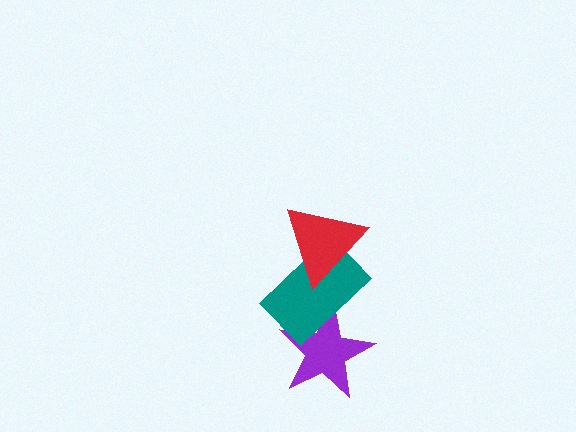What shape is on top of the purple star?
The teal rectangle is on top of the purple star.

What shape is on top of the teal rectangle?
The red triangle is on top of the teal rectangle.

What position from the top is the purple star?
The purple star is 3rd from the top.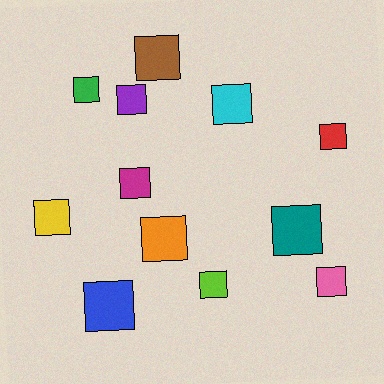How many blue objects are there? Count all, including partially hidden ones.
There is 1 blue object.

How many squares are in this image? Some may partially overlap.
There are 12 squares.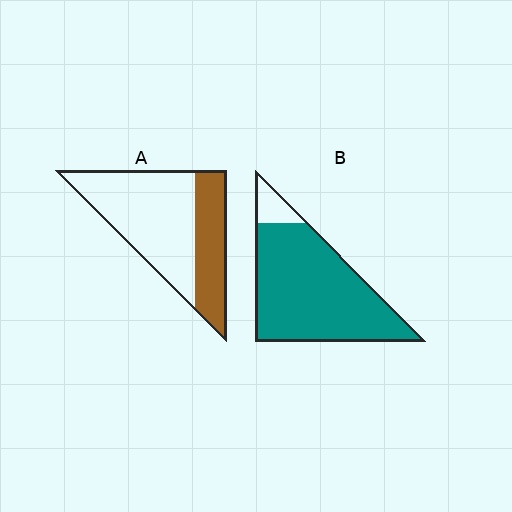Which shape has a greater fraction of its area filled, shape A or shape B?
Shape B.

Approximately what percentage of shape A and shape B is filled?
A is approximately 35% and B is approximately 90%.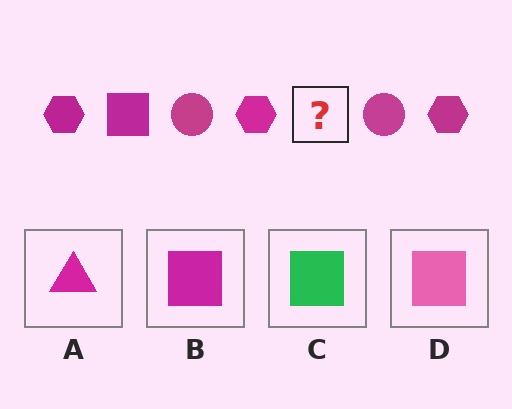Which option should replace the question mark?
Option B.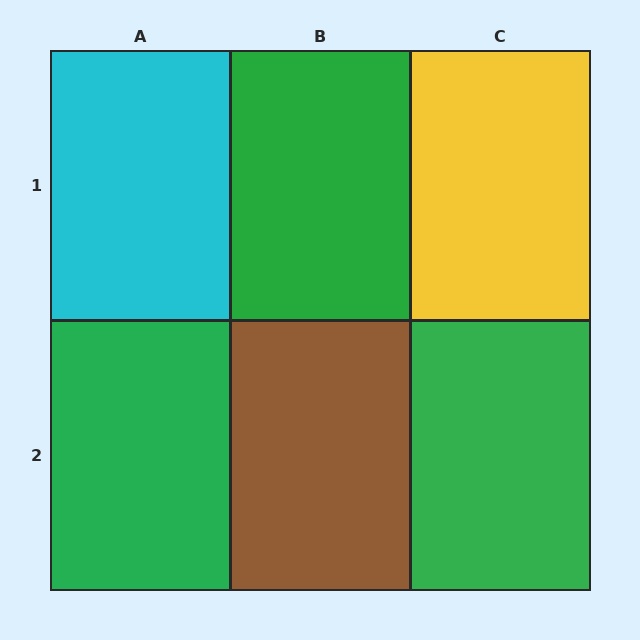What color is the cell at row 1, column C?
Yellow.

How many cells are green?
3 cells are green.